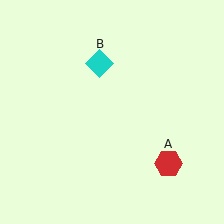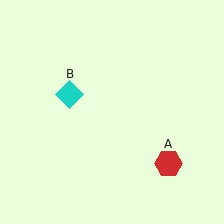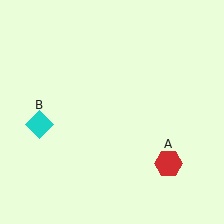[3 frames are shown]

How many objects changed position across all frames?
1 object changed position: cyan diamond (object B).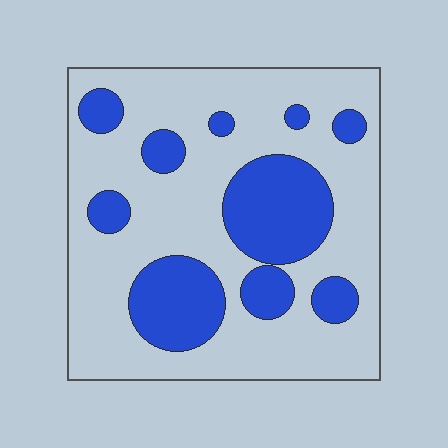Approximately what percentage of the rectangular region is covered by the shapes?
Approximately 30%.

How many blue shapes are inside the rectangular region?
10.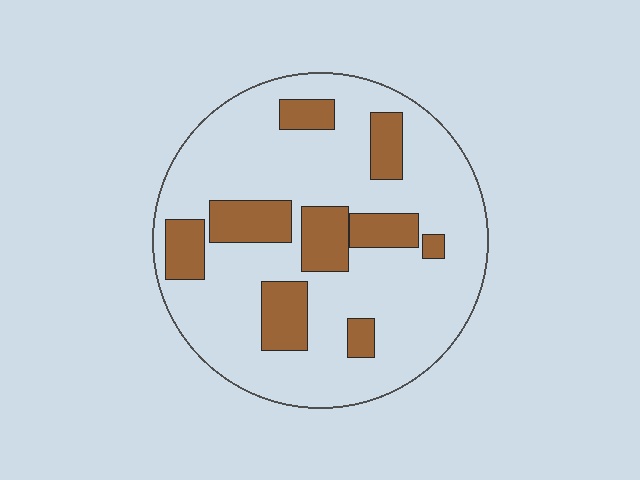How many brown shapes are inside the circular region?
9.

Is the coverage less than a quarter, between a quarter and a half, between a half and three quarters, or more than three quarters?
Less than a quarter.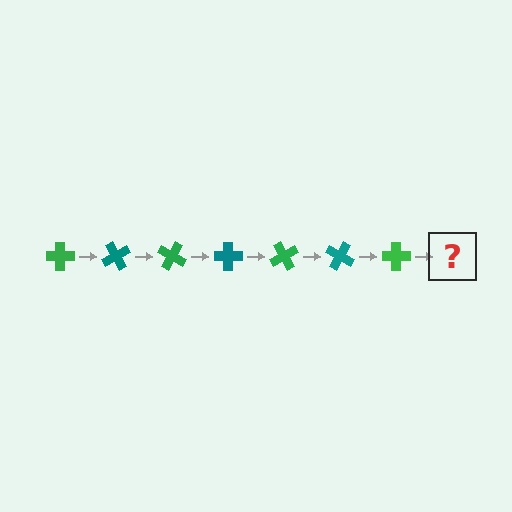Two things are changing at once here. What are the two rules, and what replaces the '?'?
The two rules are that it rotates 60 degrees each step and the color cycles through green and teal. The '?' should be a teal cross, rotated 420 degrees from the start.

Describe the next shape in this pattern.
It should be a teal cross, rotated 420 degrees from the start.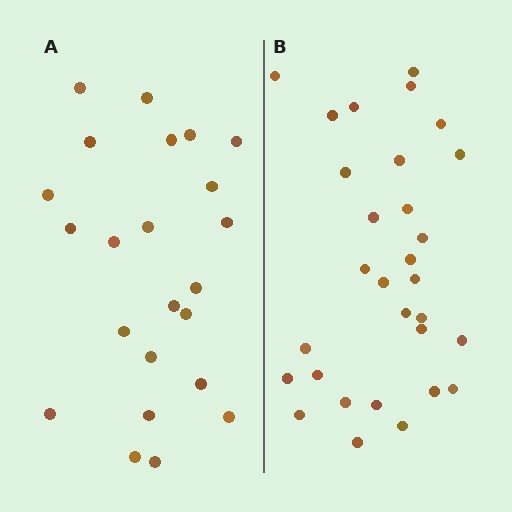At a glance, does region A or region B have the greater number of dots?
Region B (the right region) has more dots.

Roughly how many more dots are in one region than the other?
Region B has roughly 8 or so more dots than region A.